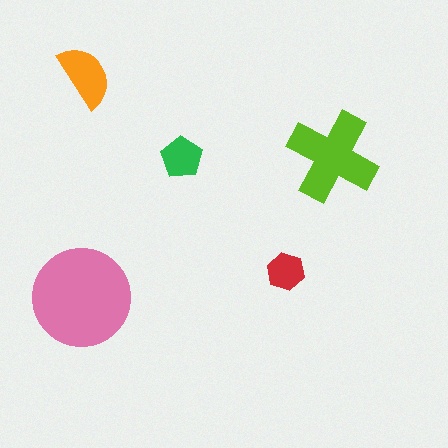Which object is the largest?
The pink circle.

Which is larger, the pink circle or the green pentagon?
The pink circle.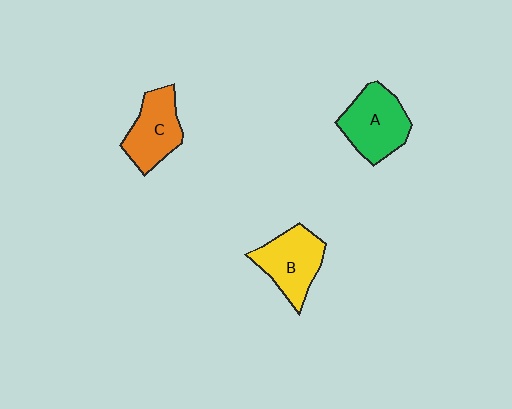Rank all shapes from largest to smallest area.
From largest to smallest: A (green), B (yellow), C (orange).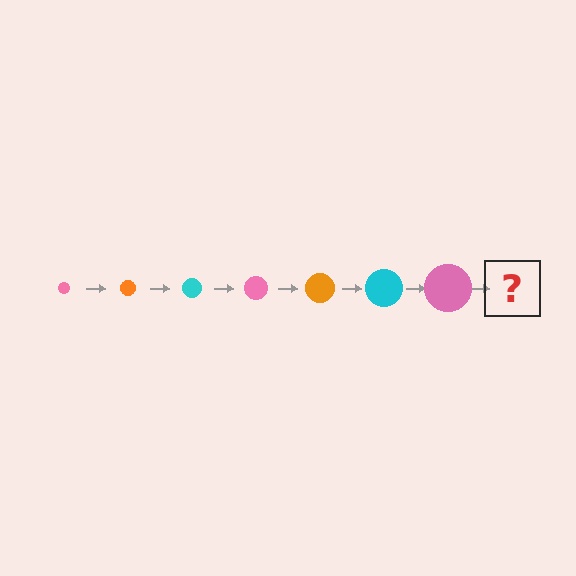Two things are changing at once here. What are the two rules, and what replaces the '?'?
The two rules are that the circle grows larger each step and the color cycles through pink, orange, and cyan. The '?' should be an orange circle, larger than the previous one.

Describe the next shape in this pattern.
It should be an orange circle, larger than the previous one.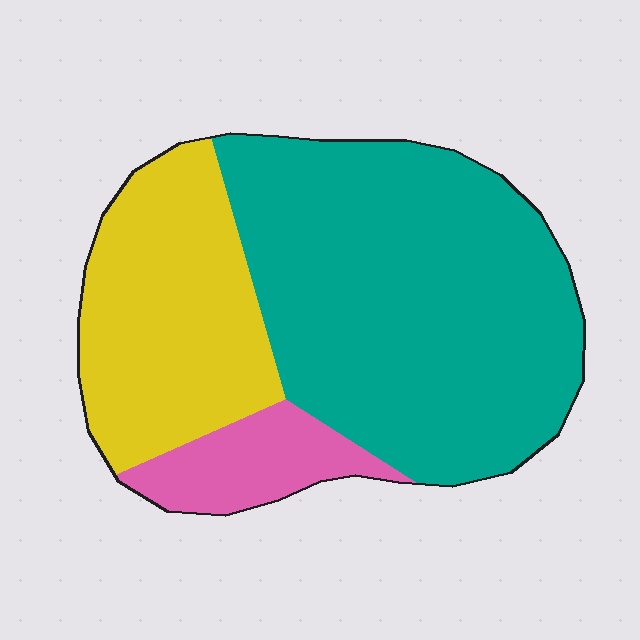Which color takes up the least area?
Pink, at roughly 10%.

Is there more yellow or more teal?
Teal.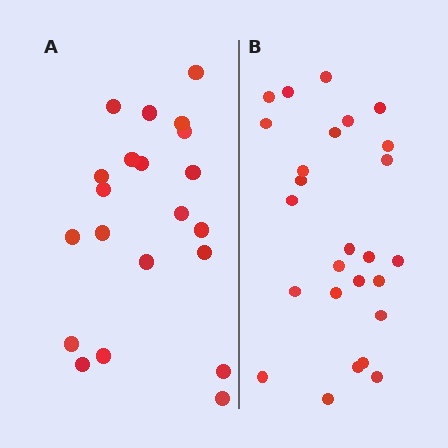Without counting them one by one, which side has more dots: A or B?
Region B (the right region) has more dots.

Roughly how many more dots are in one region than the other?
Region B has about 5 more dots than region A.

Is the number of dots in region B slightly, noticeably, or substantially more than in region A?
Region B has only slightly more — the two regions are fairly close. The ratio is roughly 1.2 to 1.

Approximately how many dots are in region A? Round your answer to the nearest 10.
About 20 dots. (The exact count is 21, which rounds to 20.)